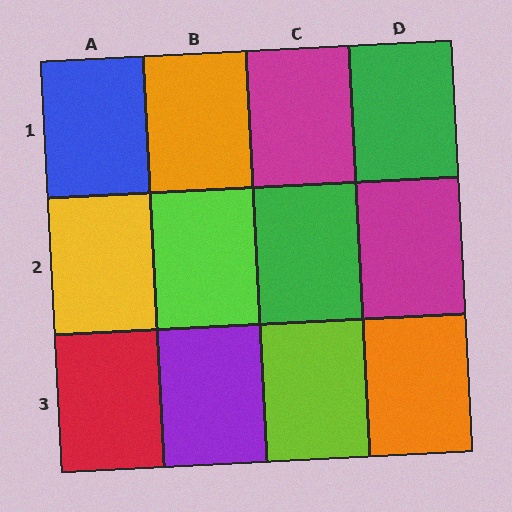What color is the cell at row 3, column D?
Orange.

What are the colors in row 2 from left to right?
Yellow, lime, green, magenta.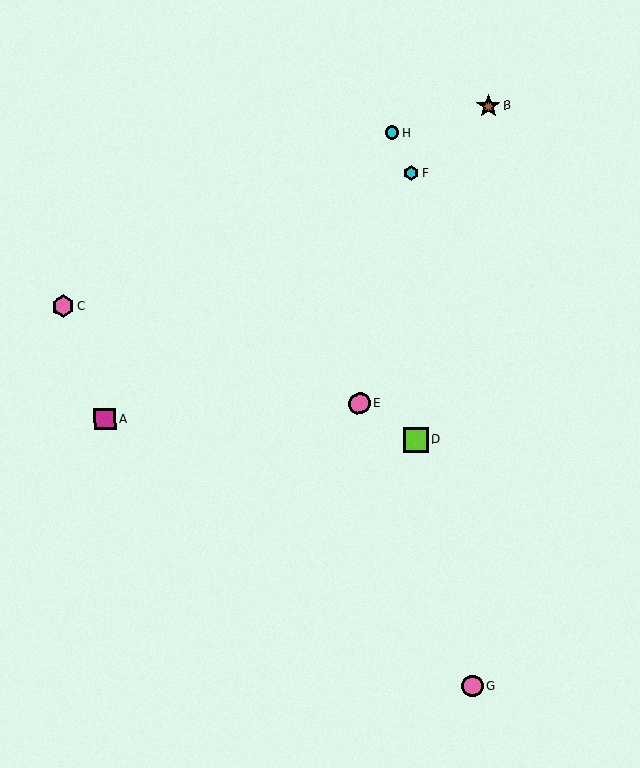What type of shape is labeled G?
Shape G is a pink circle.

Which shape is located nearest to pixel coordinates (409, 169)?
The cyan hexagon (labeled F) at (411, 173) is nearest to that location.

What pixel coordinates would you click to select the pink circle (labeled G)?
Click at (473, 686) to select the pink circle G.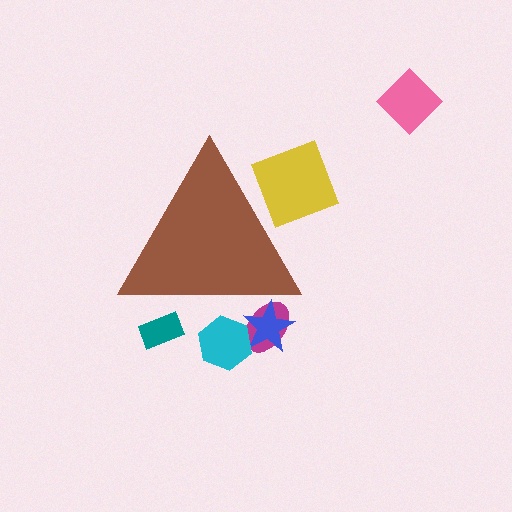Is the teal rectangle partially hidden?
Yes, the teal rectangle is partially hidden behind the brown triangle.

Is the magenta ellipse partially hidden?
Yes, the magenta ellipse is partially hidden behind the brown triangle.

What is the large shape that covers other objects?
A brown triangle.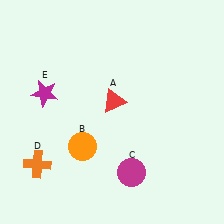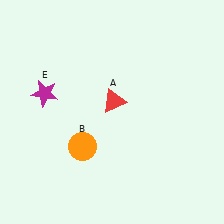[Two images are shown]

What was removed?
The orange cross (D), the magenta circle (C) were removed in Image 2.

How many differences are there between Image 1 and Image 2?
There are 2 differences between the two images.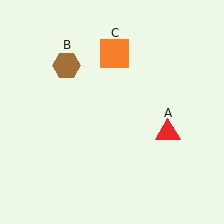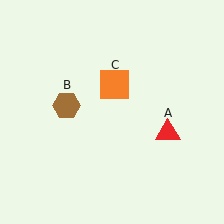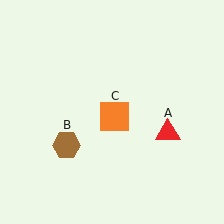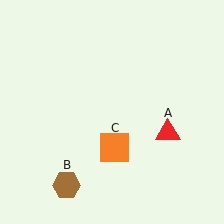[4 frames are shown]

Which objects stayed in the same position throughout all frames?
Red triangle (object A) remained stationary.